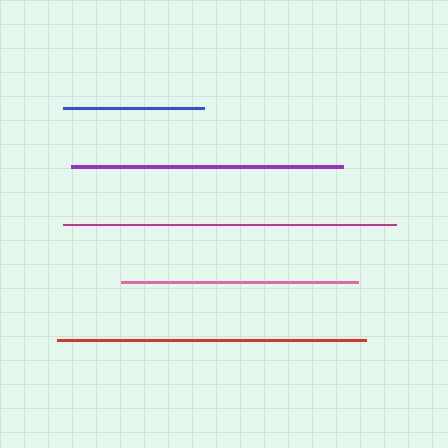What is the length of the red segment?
The red segment is approximately 309 pixels long.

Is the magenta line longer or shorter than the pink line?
The magenta line is longer than the pink line.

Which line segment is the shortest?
The blue line is the shortest at approximately 141 pixels.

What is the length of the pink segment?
The pink segment is approximately 238 pixels long.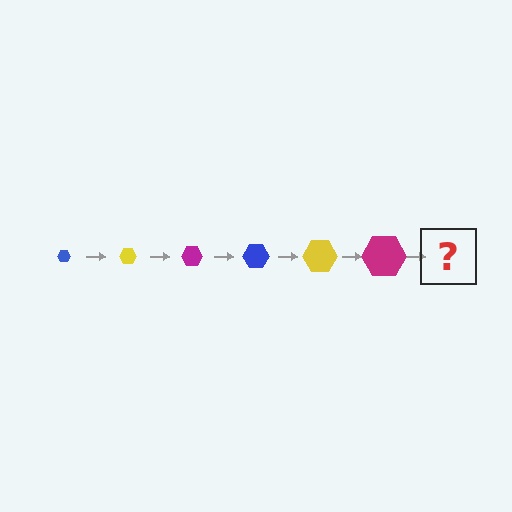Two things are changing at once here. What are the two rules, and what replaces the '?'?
The two rules are that the hexagon grows larger each step and the color cycles through blue, yellow, and magenta. The '?' should be a blue hexagon, larger than the previous one.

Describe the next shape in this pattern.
It should be a blue hexagon, larger than the previous one.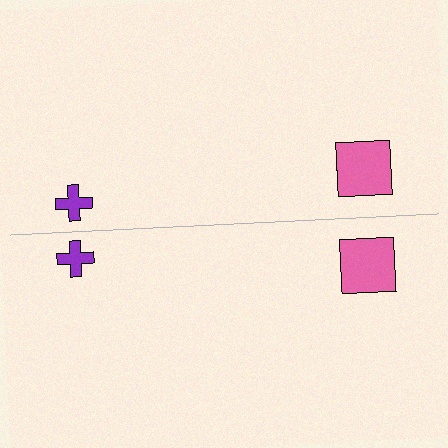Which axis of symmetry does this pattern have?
The pattern has a horizontal axis of symmetry running through the center of the image.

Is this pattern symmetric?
Yes, this pattern has bilateral (reflection) symmetry.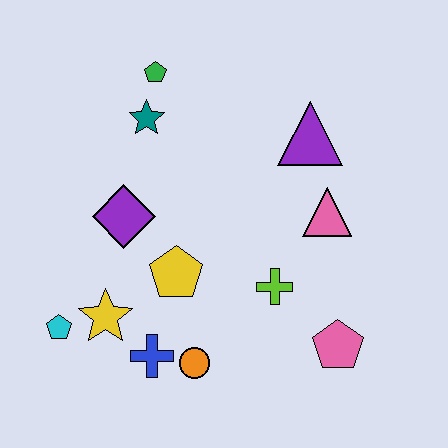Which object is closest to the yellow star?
The cyan pentagon is closest to the yellow star.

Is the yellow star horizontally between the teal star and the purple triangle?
No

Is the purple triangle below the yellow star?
No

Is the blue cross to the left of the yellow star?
No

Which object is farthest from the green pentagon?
The pink pentagon is farthest from the green pentagon.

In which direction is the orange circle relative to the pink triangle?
The orange circle is below the pink triangle.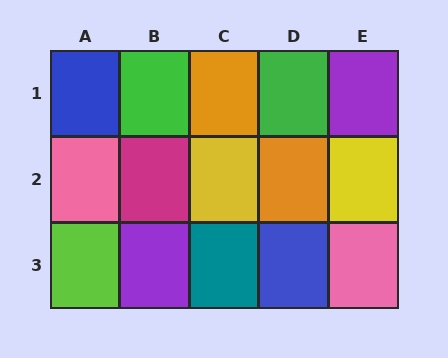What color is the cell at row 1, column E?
Purple.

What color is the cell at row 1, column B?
Green.